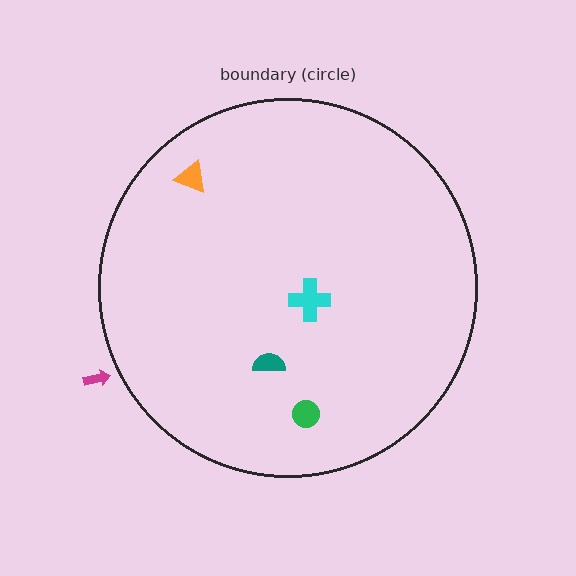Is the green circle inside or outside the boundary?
Inside.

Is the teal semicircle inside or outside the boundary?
Inside.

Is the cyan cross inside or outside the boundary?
Inside.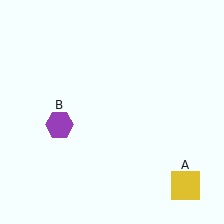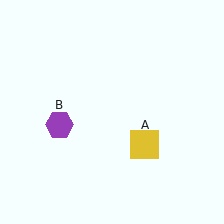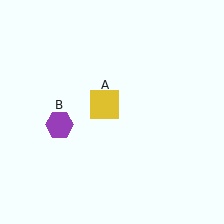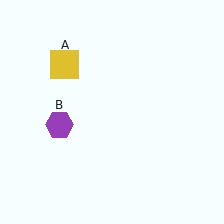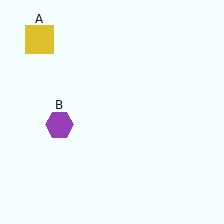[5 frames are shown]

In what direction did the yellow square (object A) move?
The yellow square (object A) moved up and to the left.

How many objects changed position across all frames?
1 object changed position: yellow square (object A).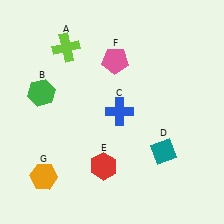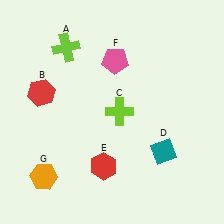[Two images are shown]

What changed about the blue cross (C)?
In Image 1, C is blue. In Image 2, it changed to lime.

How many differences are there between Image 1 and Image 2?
There are 2 differences between the two images.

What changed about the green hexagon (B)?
In Image 1, B is green. In Image 2, it changed to red.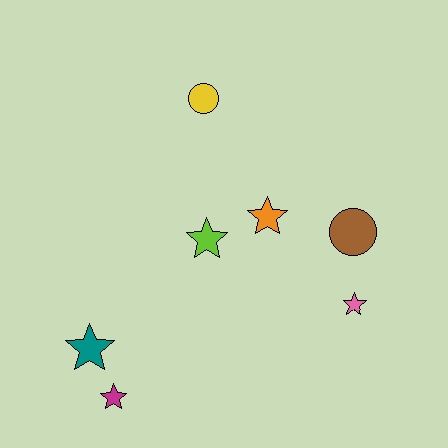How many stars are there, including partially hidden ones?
There are 5 stars.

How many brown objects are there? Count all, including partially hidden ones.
There is 1 brown object.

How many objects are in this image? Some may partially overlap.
There are 7 objects.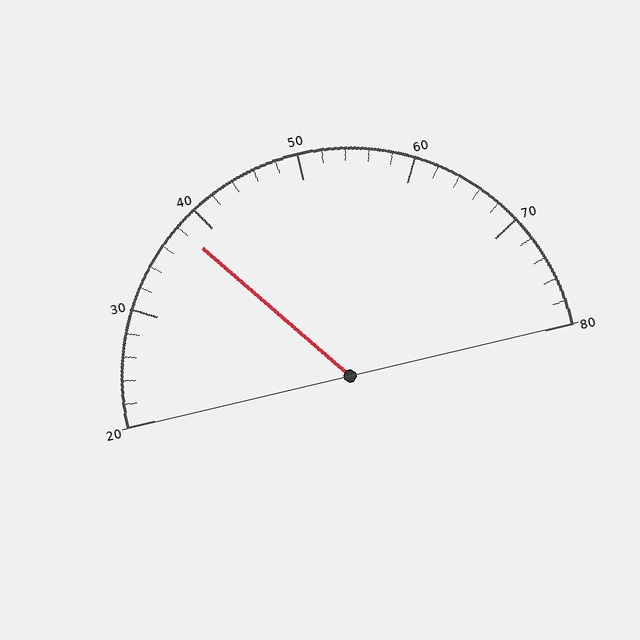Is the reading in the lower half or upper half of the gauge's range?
The reading is in the lower half of the range (20 to 80).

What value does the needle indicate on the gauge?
The needle indicates approximately 38.